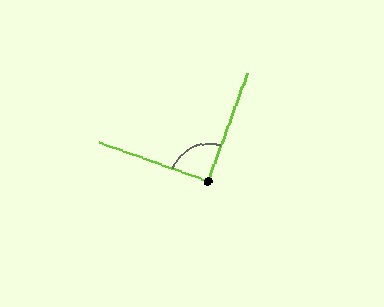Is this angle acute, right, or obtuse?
It is approximately a right angle.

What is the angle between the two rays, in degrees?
Approximately 90 degrees.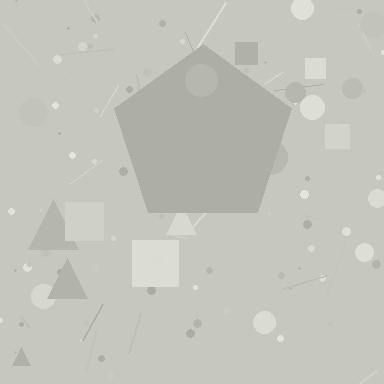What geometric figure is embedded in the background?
A pentagon is embedded in the background.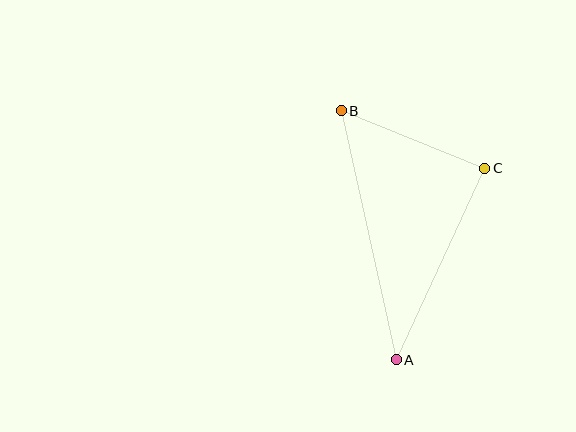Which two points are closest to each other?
Points B and C are closest to each other.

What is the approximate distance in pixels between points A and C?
The distance between A and C is approximately 211 pixels.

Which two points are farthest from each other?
Points A and B are farthest from each other.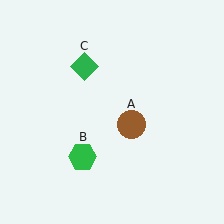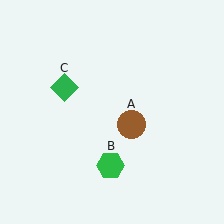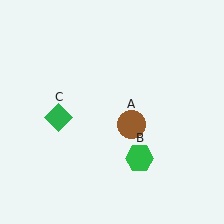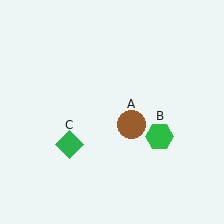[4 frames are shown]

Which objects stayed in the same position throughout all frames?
Brown circle (object A) remained stationary.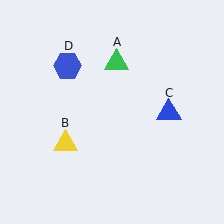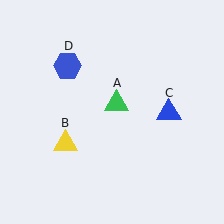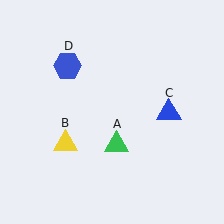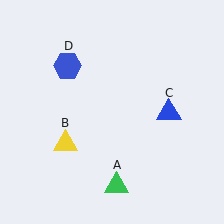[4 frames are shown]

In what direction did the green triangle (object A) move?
The green triangle (object A) moved down.